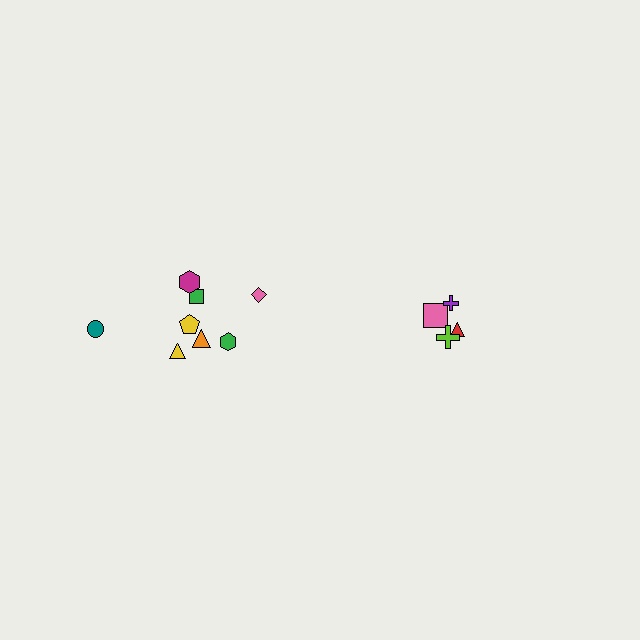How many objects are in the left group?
There are 8 objects.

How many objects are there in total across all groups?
There are 12 objects.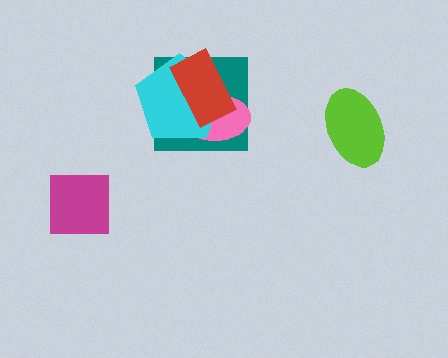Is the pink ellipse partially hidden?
Yes, it is partially covered by another shape.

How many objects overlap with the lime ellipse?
0 objects overlap with the lime ellipse.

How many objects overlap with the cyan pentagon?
3 objects overlap with the cyan pentagon.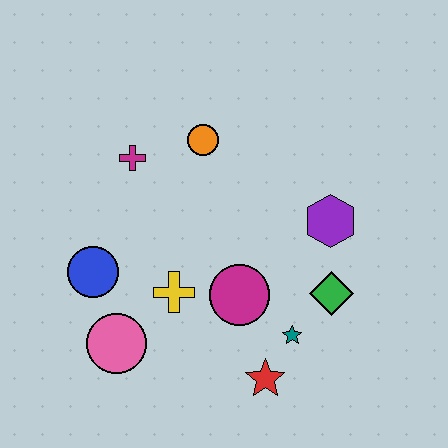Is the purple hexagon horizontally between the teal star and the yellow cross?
No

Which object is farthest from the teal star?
The magenta cross is farthest from the teal star.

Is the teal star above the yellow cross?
No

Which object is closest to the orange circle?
The magenta cross is closest to the orange circle.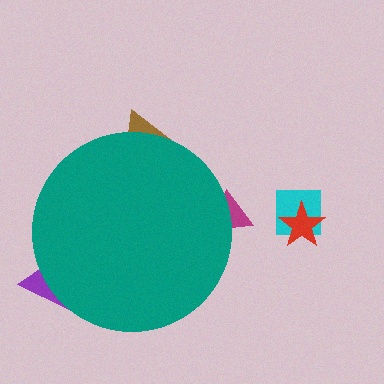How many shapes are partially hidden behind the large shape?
3 shapes are partially hidden.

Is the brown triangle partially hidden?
Yes, the brown triangle is partially hidden behind the teal circle.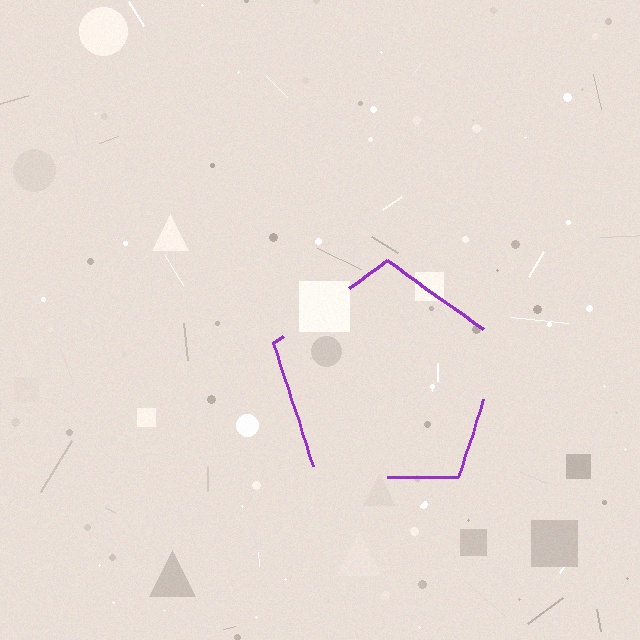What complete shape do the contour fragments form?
The contour fragments form a pentagon.